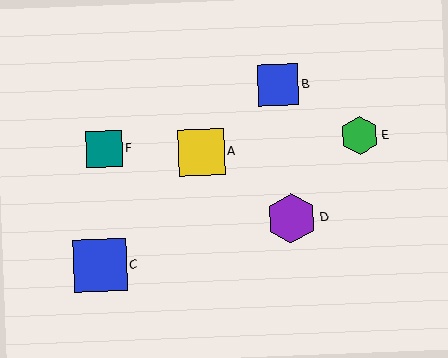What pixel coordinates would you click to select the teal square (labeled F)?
Click at (104, 149) to select the teal square F.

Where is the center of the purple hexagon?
The center of the purple hexagon is at (292, 218).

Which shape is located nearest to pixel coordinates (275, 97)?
The blue square (labeled B) at (278, 85) is nearest to that location.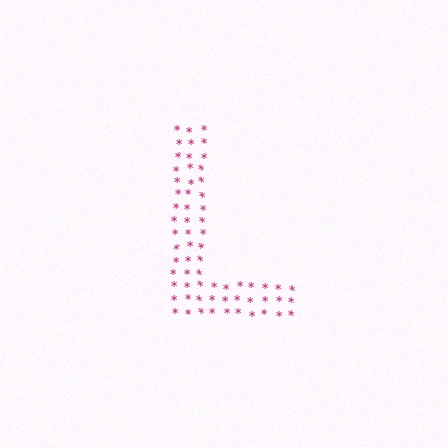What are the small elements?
The small elements are asterisks.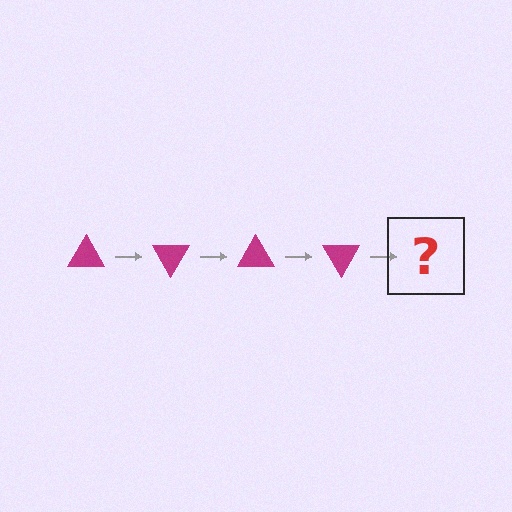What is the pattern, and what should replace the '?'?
The pattern is that the triangle rotates 60 degrees each step. The '?' should be a magenta triangle rotated 240 degrees.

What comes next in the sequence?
The next element should be a magenta triangle rotated 240 degrees.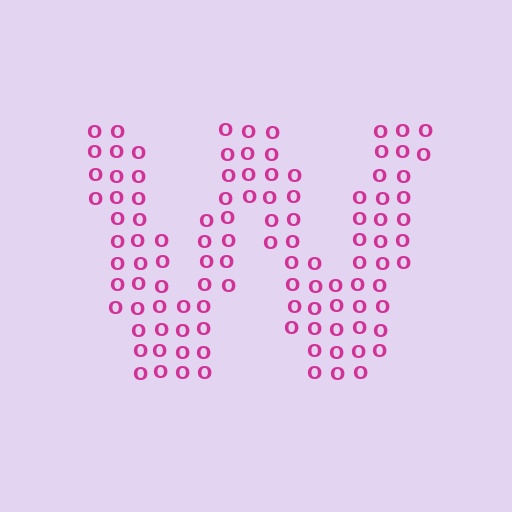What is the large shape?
The large shape is the letter W.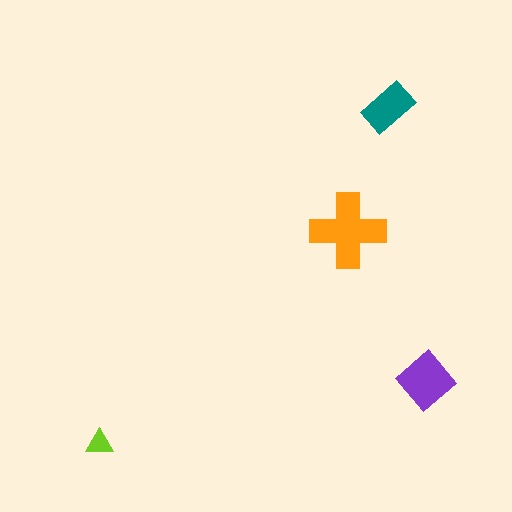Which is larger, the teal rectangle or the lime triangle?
The teal rectangle.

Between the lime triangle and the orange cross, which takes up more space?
The orange cross.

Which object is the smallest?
The lime triangle.